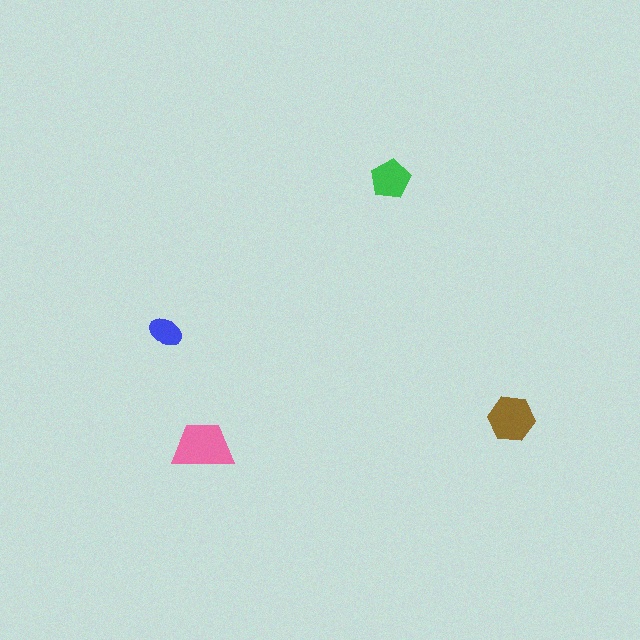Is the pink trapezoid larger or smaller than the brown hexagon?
Larger.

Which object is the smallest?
The blue ellipse.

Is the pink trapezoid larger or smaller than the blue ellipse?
Larger.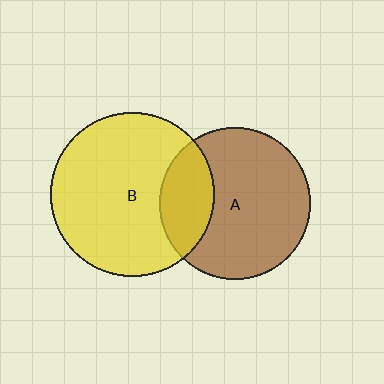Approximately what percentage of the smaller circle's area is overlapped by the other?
Approximately 25%.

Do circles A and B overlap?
Yes.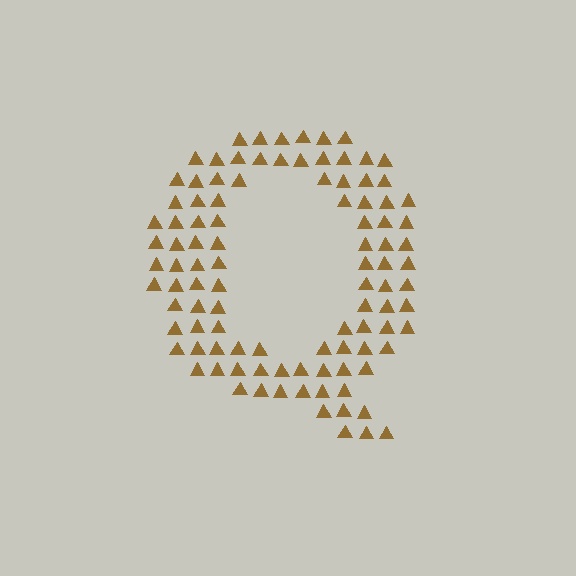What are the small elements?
The small elements are triangles.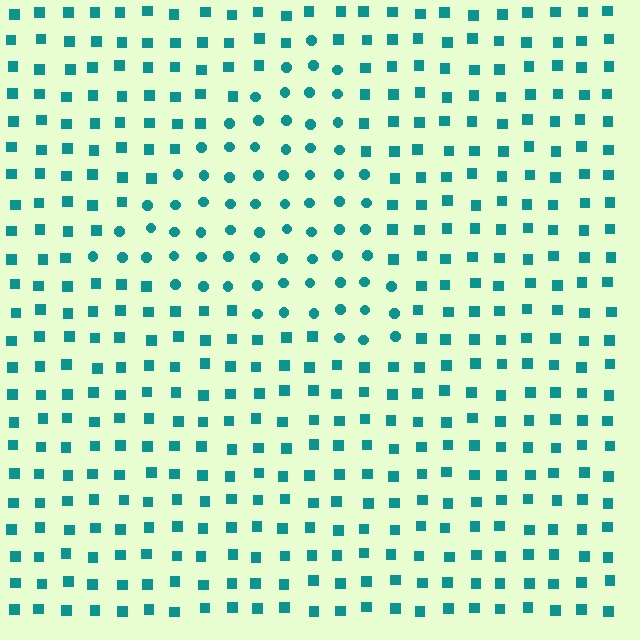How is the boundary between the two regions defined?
The boundary is defined by a change in element shape: circles inside vs. squares outside. All elements share the same color and spacing.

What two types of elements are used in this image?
The image uses circles inside the triangle region and squares outside it.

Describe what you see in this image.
The image is filled with small teal elements arranged in a uniform grid. A triangle-shaped region contains circles, while the surrounding area contains squares. The boundary is defined purely by the change in element shape.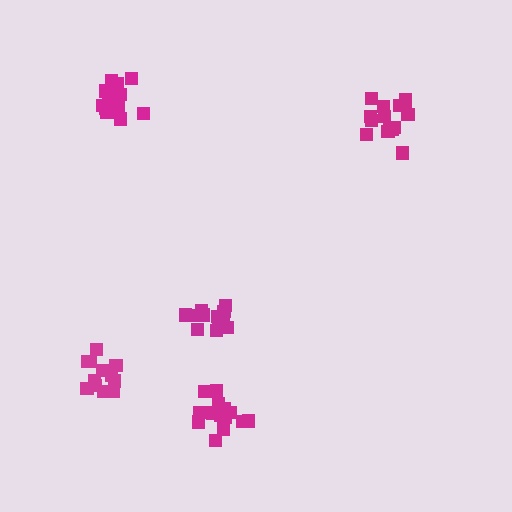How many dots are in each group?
Group 1: 17 dots, Group 2: 15 dots, Group 3: 13 dots, Group 4: 15 dots, Group 5: 12 dots (72 total).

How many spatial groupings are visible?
There are 5 spatial groupings.